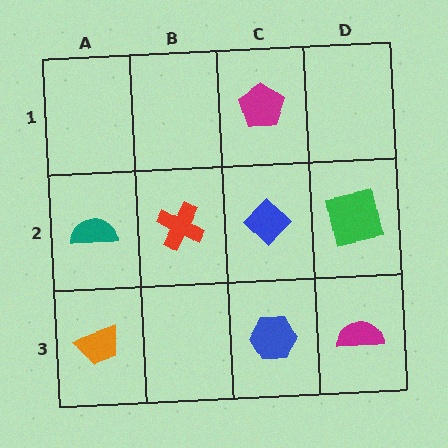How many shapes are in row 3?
3 shapes.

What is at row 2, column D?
A green square.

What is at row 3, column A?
An orange trapezoid.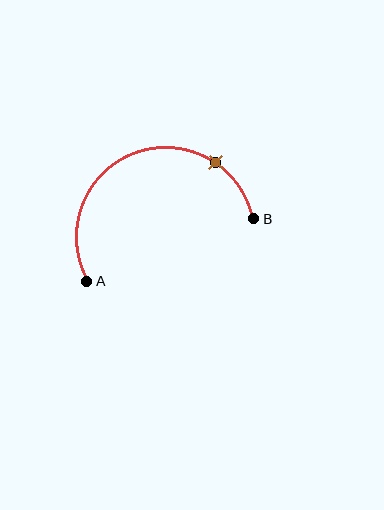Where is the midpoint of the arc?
The arc midpoint is the point on the curve farthest from the straight line joining A and B. It sits above that line.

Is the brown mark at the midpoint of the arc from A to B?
No. The brown mark lies on the arc but is closer to endpoint B. The arc midpoint would be at the point on the curve equidistant along the arc from both A and B.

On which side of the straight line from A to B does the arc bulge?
The arc bulges above the straight line connecting A and B.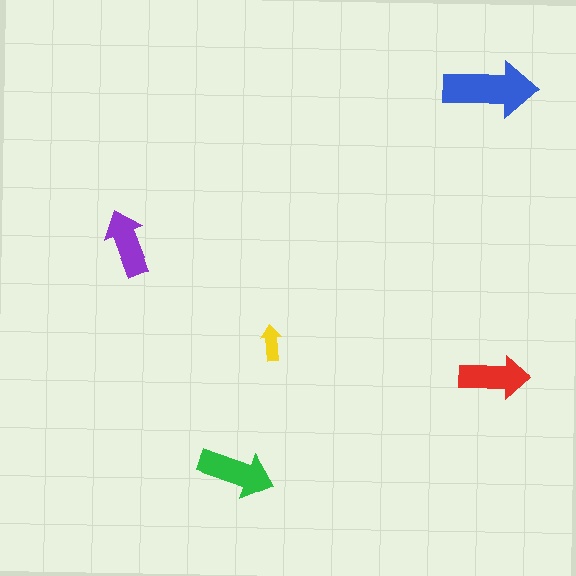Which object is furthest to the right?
The red arrow is rightmost.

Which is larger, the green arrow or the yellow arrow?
The green one.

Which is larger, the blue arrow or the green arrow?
The blue one.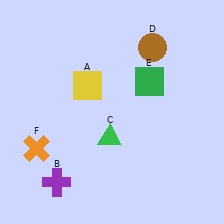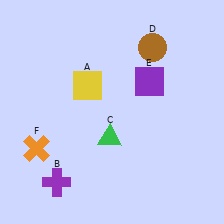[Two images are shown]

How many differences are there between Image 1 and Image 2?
There is 1 difference between the two images.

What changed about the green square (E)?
In Image 1, E is green. In Image 2, it changed to purple.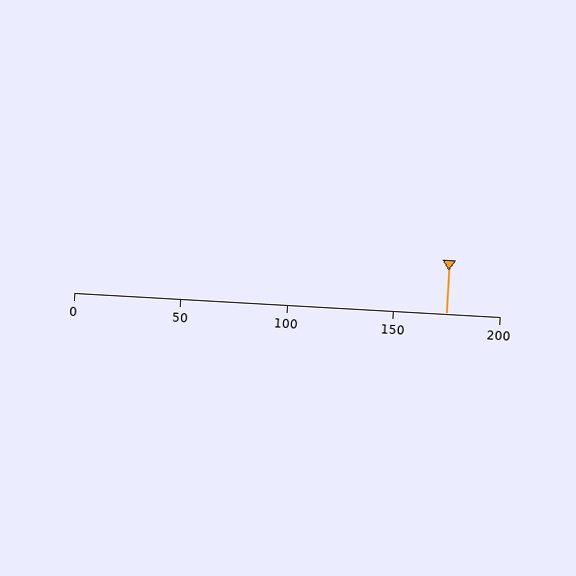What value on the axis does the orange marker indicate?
The marker indicates approximately 175.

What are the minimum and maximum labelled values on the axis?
The axis runs from 0 to 200.